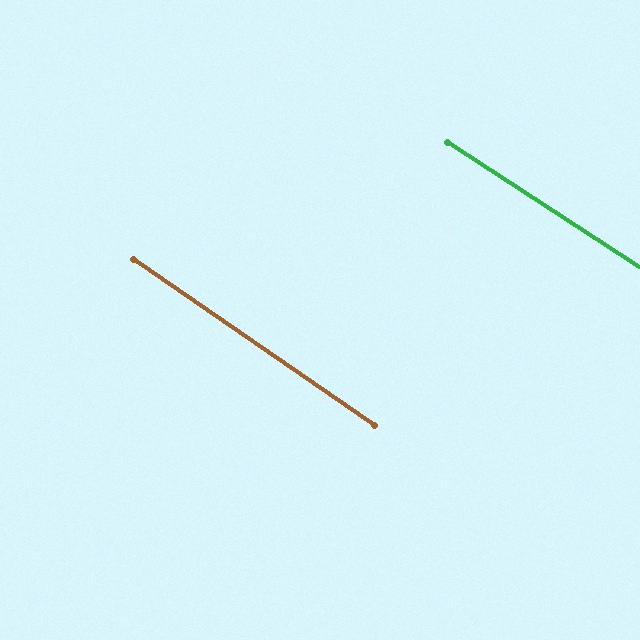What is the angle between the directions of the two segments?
Approximately 1 degree.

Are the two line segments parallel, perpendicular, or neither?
Parallel — their directions differ by only 1.5°.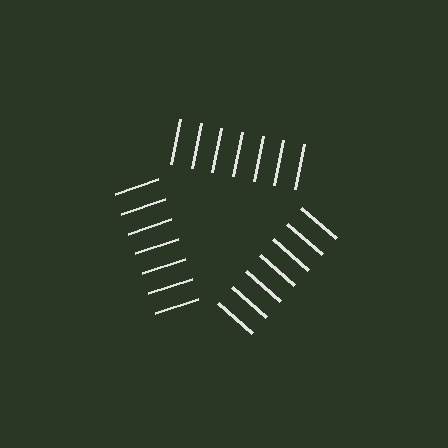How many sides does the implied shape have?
3 sides — the line-ends trace a triangle.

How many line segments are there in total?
21 — 7 along each of the 3 edges.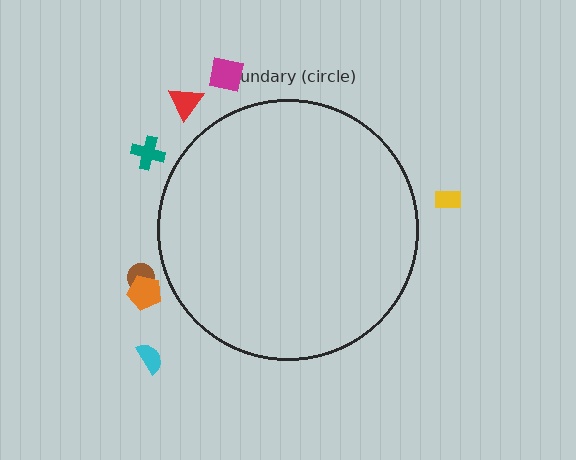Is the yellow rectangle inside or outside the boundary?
Outside.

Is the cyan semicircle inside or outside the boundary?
Outside.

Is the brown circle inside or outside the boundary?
Outside.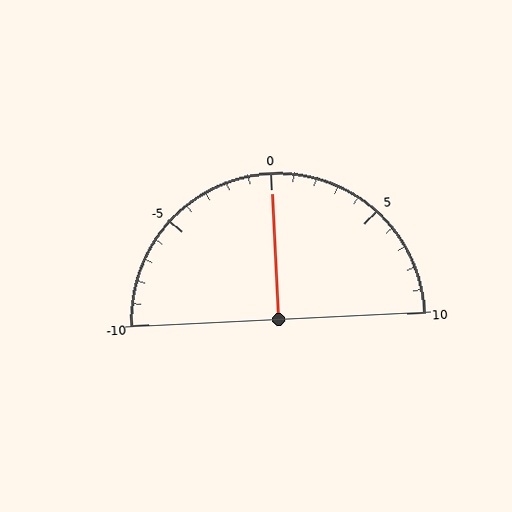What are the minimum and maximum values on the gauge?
The gauge ranges from -10 to 10.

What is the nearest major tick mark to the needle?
The nearest major tick mark is 0.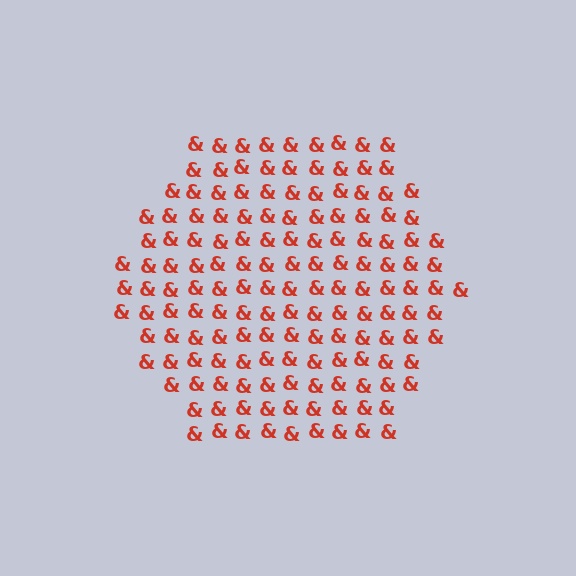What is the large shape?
The large shape is a hexagon.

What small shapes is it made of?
It is made of small ampersands.